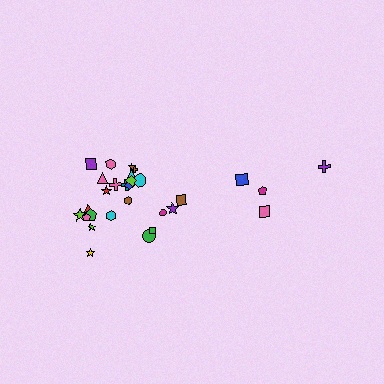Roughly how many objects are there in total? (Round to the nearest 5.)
Roughly 30 objects in total.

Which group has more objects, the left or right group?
The left group.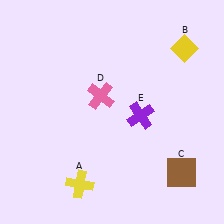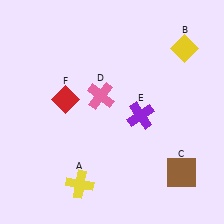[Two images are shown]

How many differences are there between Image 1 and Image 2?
There is 1 difference between the two images.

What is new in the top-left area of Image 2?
A red diamond (F) was added in the top-left area of Image 2.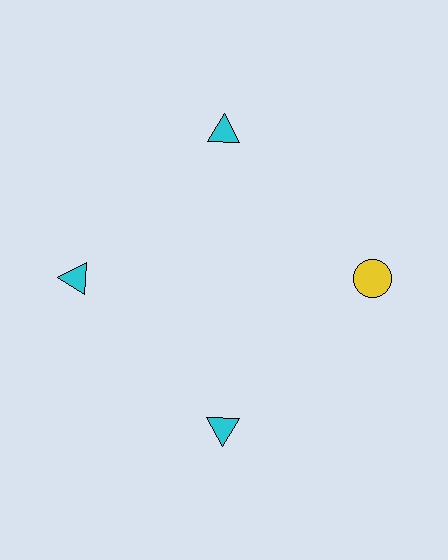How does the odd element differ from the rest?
It differs in both color (yellow instead of cyan) and shape (circle instead of triangle).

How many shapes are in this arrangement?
There are 4 shapes arranged in a ring pattern.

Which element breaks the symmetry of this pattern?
The yellow circle at roughly the 3 o'clock position breaks the symmetry. All other shapes are cyan triangles.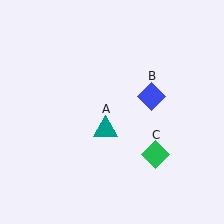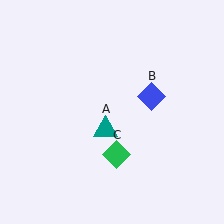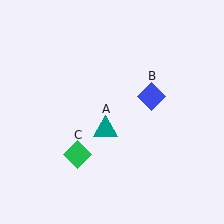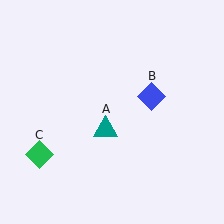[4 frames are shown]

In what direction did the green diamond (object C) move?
The green diamond (object C) moved left.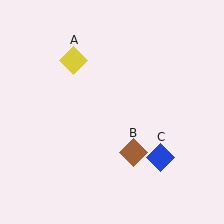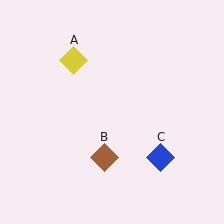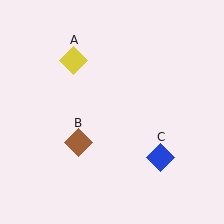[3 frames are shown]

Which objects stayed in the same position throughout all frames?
Yellow diamond (object A) and blue diamond (object C) remained stationary.